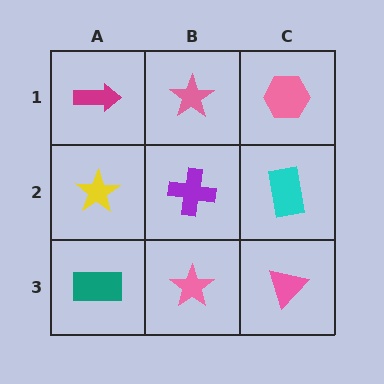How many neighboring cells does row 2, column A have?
3.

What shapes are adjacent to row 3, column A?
A yellow star (row 2, column A), a pink star (row 3, column B).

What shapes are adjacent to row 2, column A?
A magenta arrow (row 1, column A), a teal rectangle (row 3, column A), a purple cross (row 2, column B).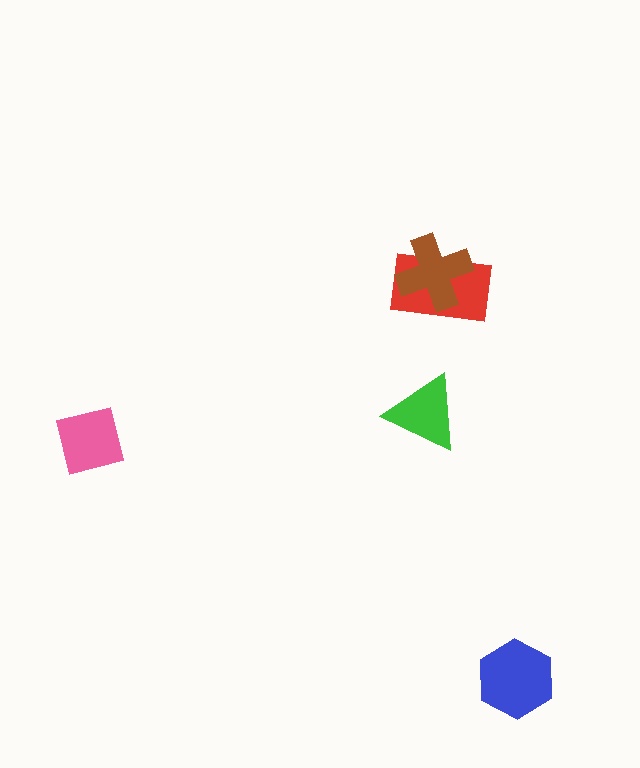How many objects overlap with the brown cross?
1 object overlaps with the brown cross.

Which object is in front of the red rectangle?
The brown cross is in front of the red rectangle.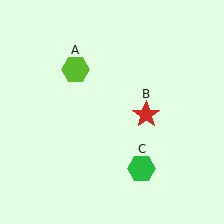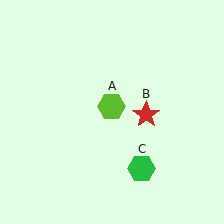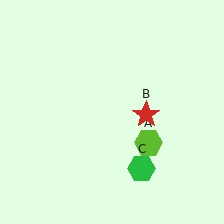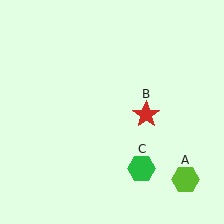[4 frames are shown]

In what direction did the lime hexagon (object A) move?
The lime hexagon (object A) moved down and to the right.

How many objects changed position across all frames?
1 object changed position: lime hexagon (object A).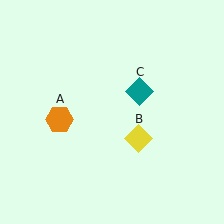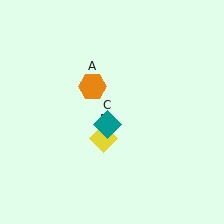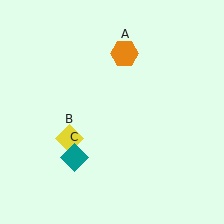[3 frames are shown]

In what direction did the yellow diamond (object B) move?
The yellow diamond (object B) moved left.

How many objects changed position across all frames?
3 objects changed position: orange hexagon (object A), yellow diamond (object B), teal diamond (object C).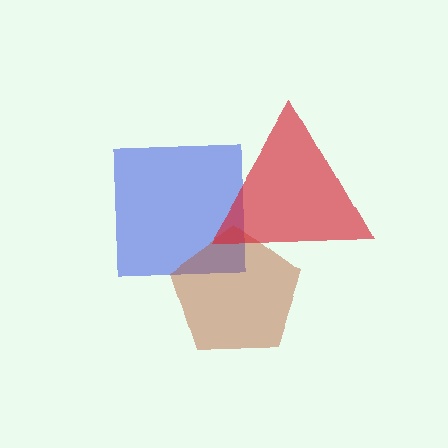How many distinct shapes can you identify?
There are 3 distinct shapes: a blue square, a brown pentagon, a red triangle.